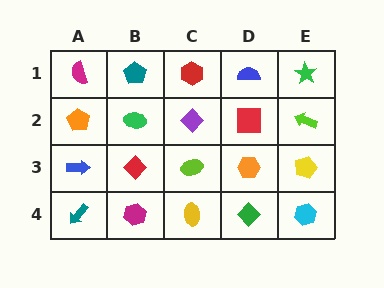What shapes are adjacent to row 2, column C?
A red hexagon (row 1, column C), a lime ellipse (row 3, column C), a green ellipse (row 2, column B), a red square (row 2, column D).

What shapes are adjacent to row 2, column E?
A green star (row 1, column E), a yellow pentagon (row 3, column E), a red square (row 2, column D).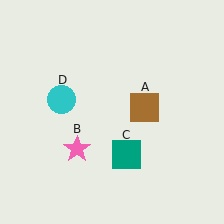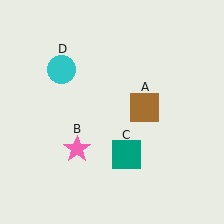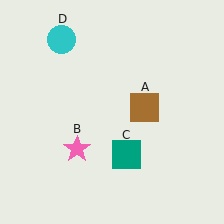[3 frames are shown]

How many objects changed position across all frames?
1 object changed position: cyan circle (object D).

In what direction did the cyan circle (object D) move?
The cyan circle (object D) moved up.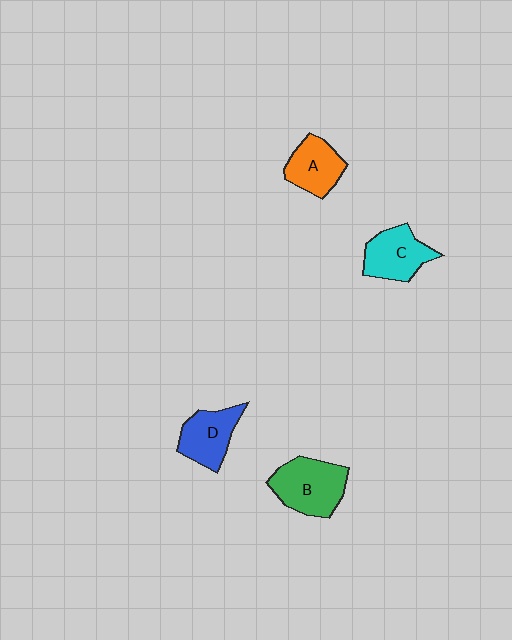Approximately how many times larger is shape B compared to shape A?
Approximately 1.4 times.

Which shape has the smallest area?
Shape A (orange).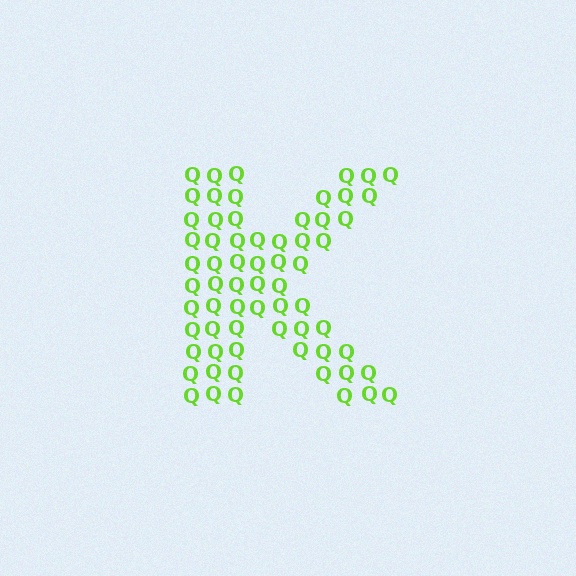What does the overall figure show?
The overall figure shows the letter K.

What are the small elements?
The small elements are letter Q's.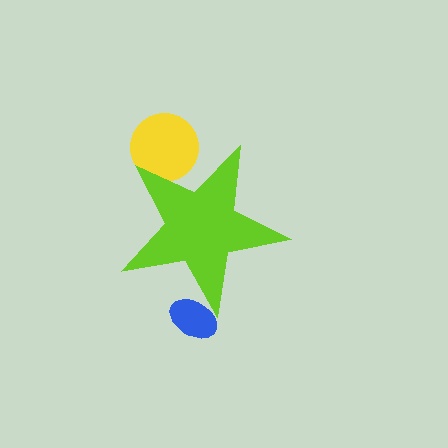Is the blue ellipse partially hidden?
Yes, the blue ellipse is partially hidden behind the lime star.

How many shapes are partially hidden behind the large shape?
3 shapes are partially hidden.